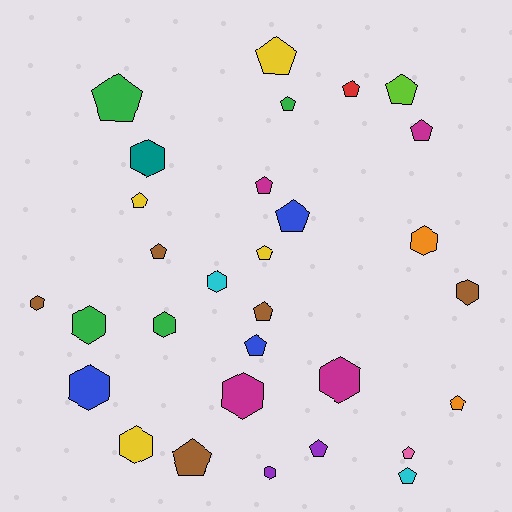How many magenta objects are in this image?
There are 4 magenta objects.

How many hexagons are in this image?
There are 12 hexagons.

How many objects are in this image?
There are 30 objects.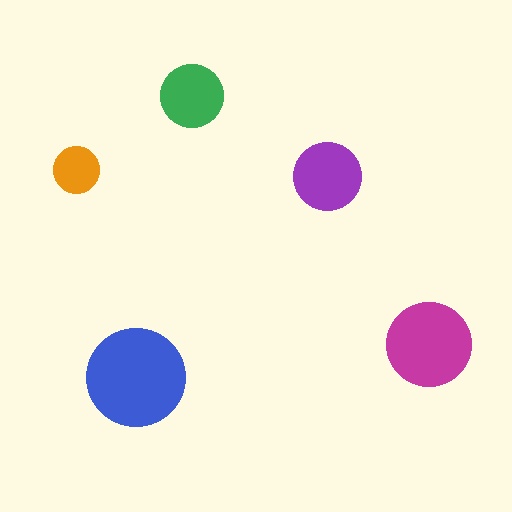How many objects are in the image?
There are 5 objects in the image.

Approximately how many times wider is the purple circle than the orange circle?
About 1.5 times wider.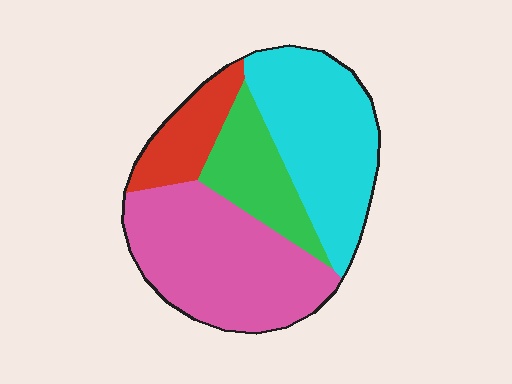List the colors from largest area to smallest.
From largest to smallest: pink, cyan, green, red.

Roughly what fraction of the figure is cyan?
Cyan takes up about one third (1/3) of the figure.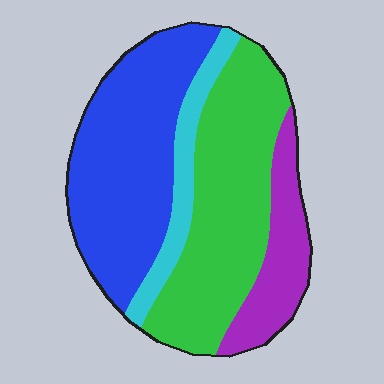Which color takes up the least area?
Cyan, at roughly 10%.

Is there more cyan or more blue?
Blue.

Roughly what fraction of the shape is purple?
Purple covers about 15% of the shape.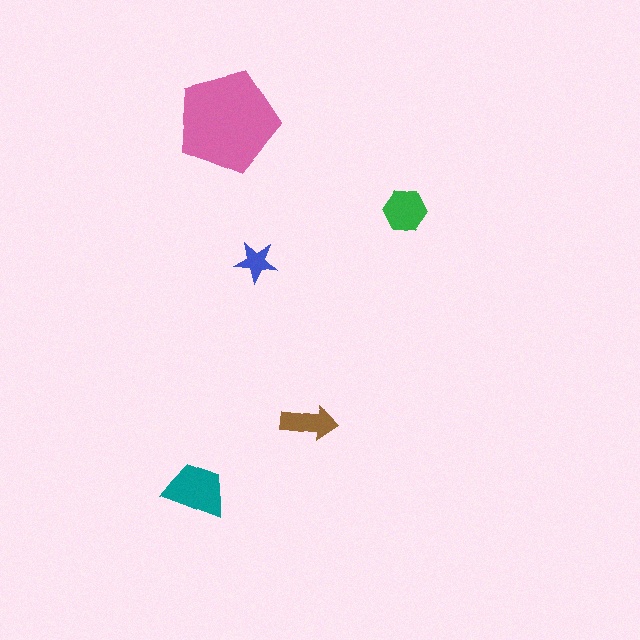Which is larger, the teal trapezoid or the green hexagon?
The teal trapezoid.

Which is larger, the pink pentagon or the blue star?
The pink pentagon.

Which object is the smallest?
The blue star.